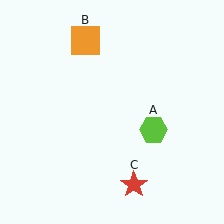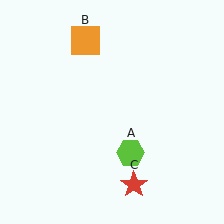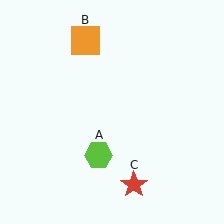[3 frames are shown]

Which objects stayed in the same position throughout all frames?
Orange square (object B) and red star (object C) remained stationary.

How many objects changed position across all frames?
1 object changed position: lime hexagon (object A).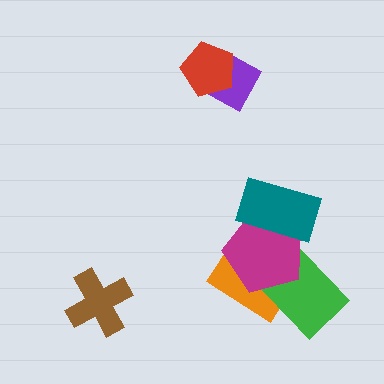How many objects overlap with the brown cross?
0 objects overlap with the brown cross.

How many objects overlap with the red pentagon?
1 object overlaps with the red pentagon.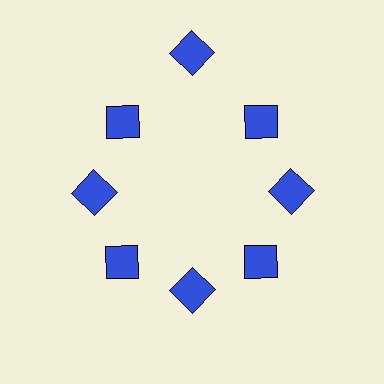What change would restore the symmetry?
The symmetry would be restored by moving it inward, back onto the ring so that all 8 diamonds sit at equal angles and equal distance from the center.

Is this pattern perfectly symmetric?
No. The 8 blue diamonds are arranged in a ring, but one element near the 12 o'clock position is pushed outward from the center, breaking the 8-fold rotational symmetry.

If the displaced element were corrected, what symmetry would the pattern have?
It would have 8-fold rotational symmetry — the pattern would map onto itself every 45 degrees.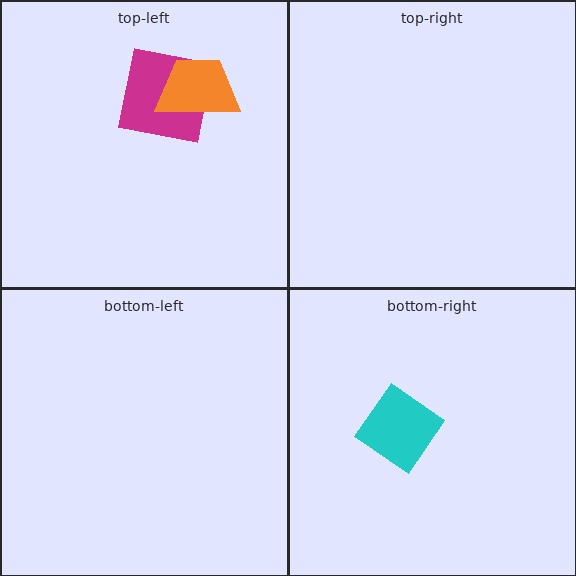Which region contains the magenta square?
The top-left region.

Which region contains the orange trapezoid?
The top-left region.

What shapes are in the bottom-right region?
The cyan diamond.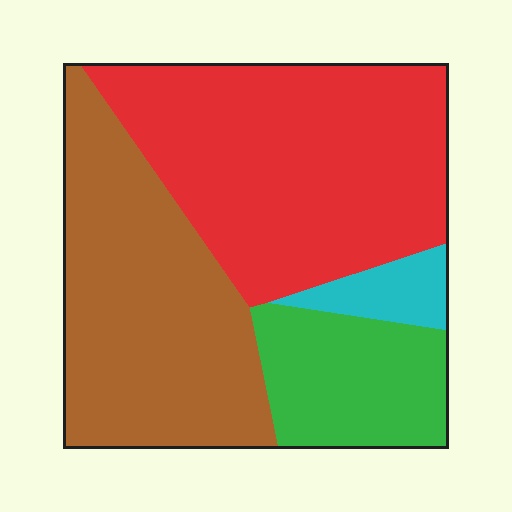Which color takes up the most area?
Red, at roughly 40%.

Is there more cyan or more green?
Green.